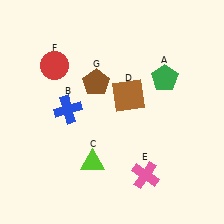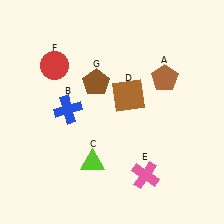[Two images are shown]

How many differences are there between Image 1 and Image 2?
There is 1 difference between the two images.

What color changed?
The pentagon (A) changed from green in Image 1 to brown in Image 2.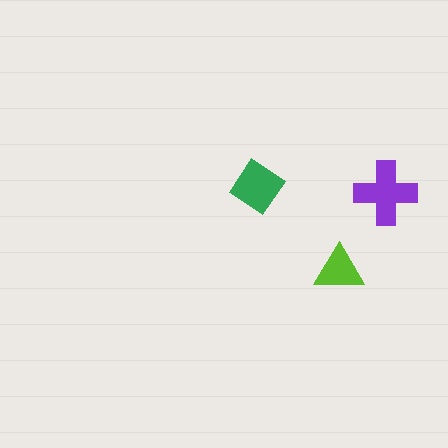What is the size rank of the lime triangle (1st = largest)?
3rd.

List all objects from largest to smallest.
The purple cross, the green diamond, the lime triangle.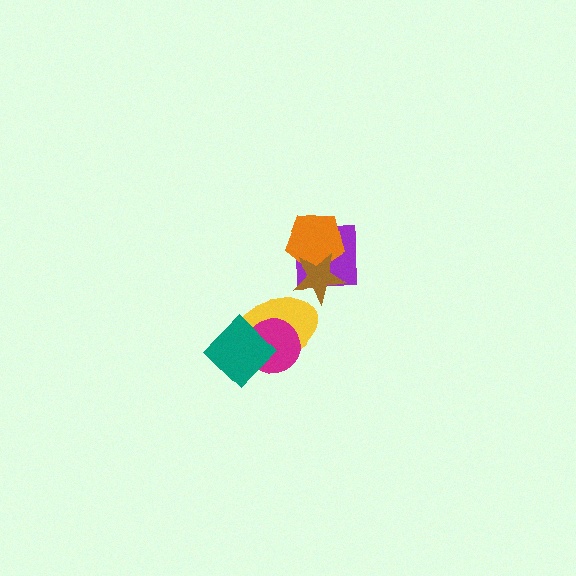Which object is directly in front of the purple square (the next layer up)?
The orange pentagon is directly in front of the purple square.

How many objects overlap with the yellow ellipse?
2 objects overlap with the yellow ellipse.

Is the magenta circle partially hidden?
Yes, it is partially covered by another shape.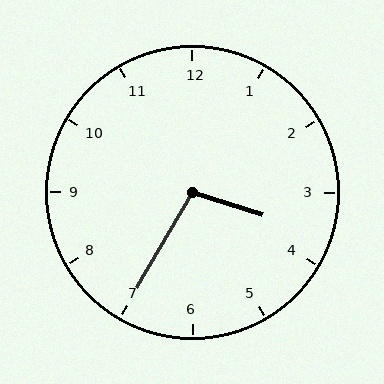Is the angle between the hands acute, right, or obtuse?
It is obtuse.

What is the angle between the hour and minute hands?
Approximately 102 degrees.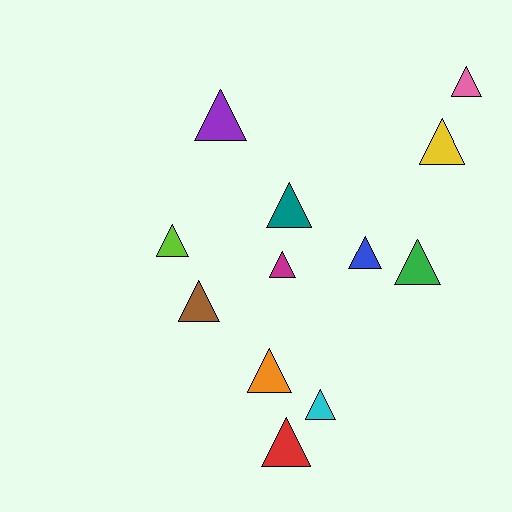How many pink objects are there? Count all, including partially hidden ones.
There is 1 pink object.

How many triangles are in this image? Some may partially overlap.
There are 12 triangles.